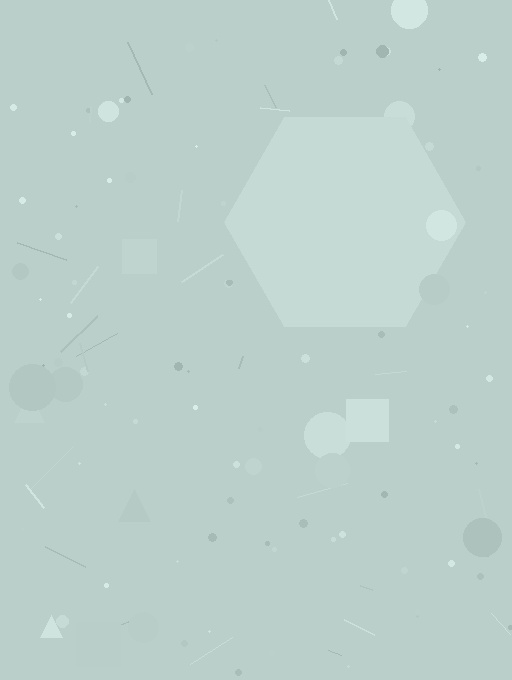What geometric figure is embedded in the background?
A hexagon is embedded in the background.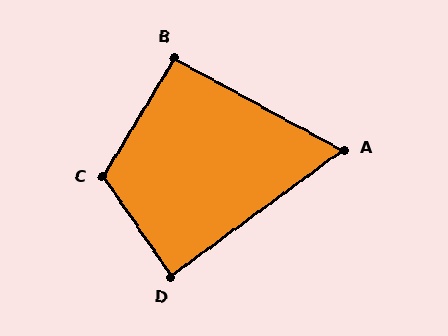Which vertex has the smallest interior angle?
A, at approximately 65 degrees.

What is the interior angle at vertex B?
Approximately 92 degrees (approximately right).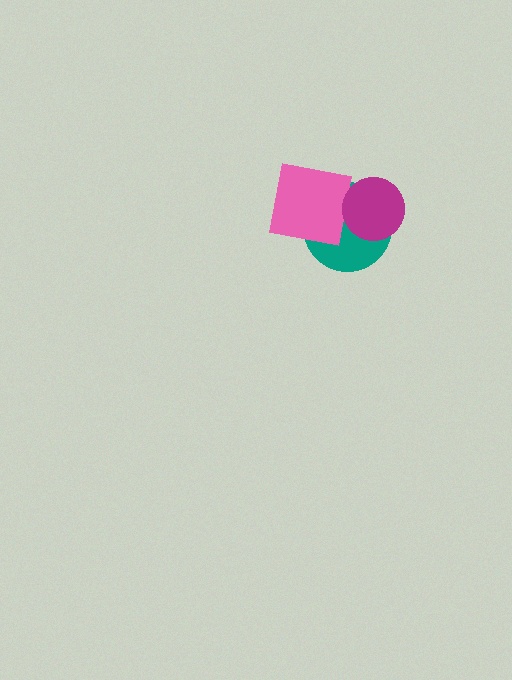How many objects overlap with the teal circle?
2 objects overlap with the teal circle.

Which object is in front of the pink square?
The magenta circle is in front of the pink square.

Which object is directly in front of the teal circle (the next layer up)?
The pink square is directly in front of the teal circle.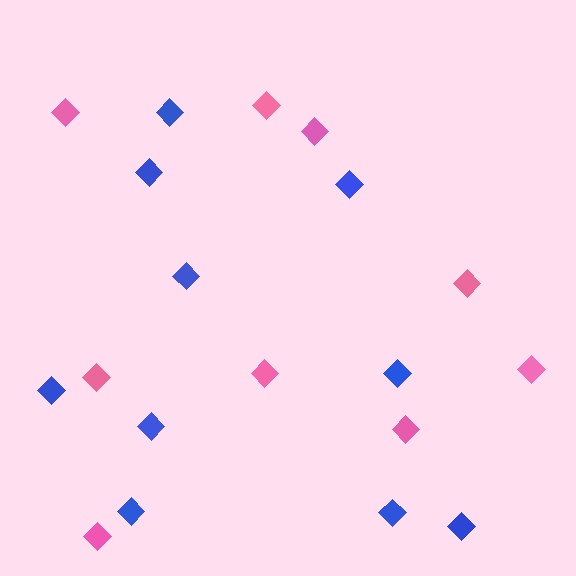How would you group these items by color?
There are 2 groups: one group of blue diamonds (10) and one group of pink diamonds (9).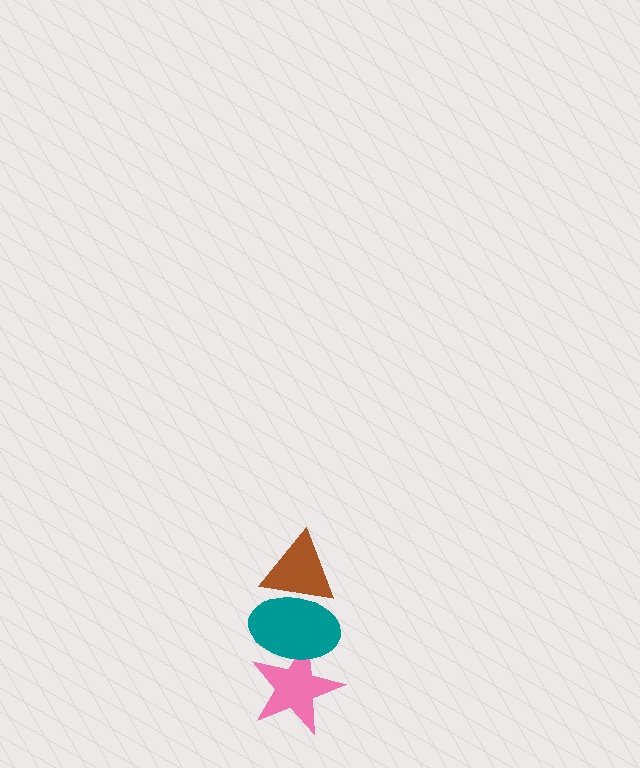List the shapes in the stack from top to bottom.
From top to bottom: the brown triangle, the teal ellipse, the pink star.